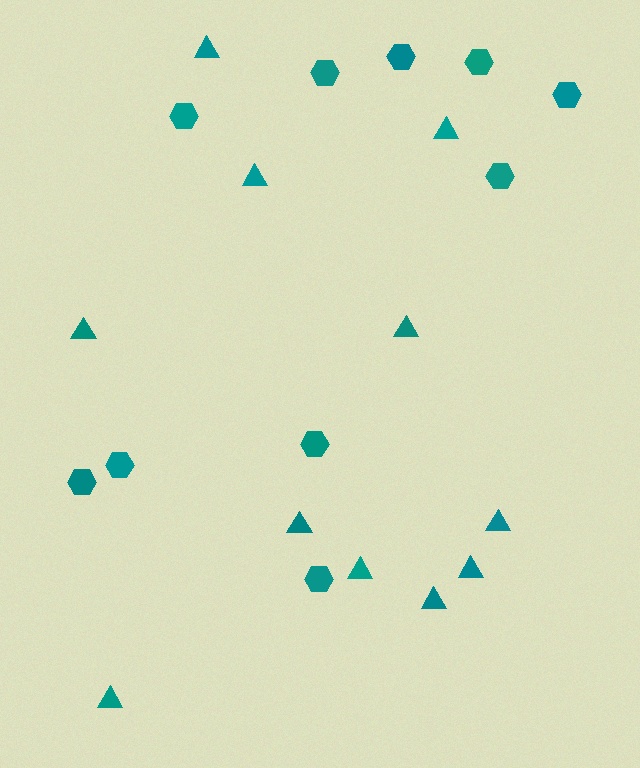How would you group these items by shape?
There are 2 groups: one group of hexagons (10) and one group of triangles (11).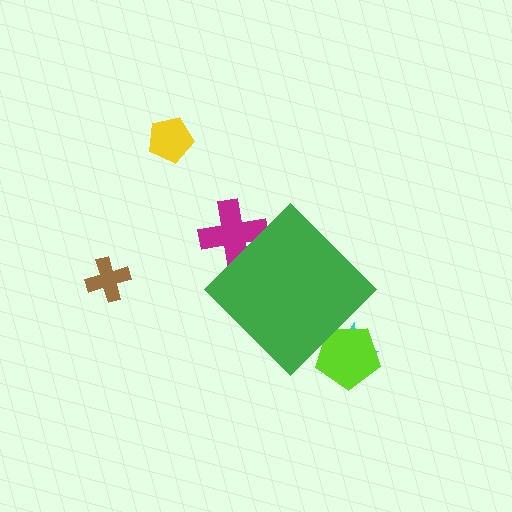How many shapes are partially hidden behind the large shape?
3 shapes are partially hidden.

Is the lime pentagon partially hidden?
Yes, the lime pentagon is partially hidden behind the green diamond.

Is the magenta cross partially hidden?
Yes, the magenta cross is partially hidden behind the green diamond.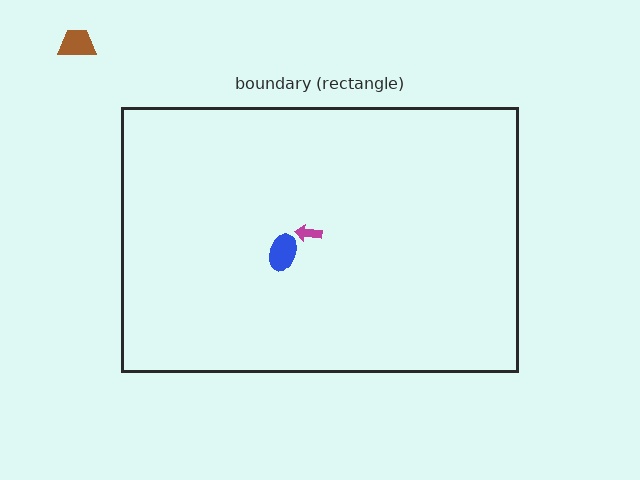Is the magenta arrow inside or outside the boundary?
Inside.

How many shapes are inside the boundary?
2 inside, 1 outside.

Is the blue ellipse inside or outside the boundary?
Inside.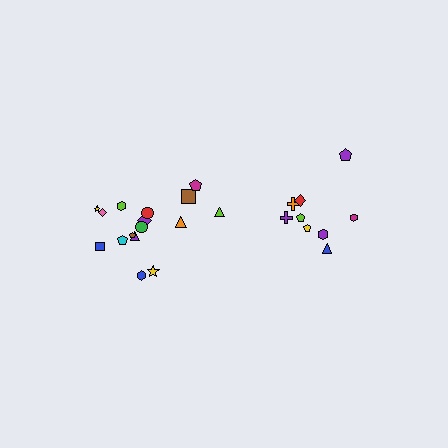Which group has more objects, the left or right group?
The left group.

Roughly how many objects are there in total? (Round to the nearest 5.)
Roughly 25 objects in total.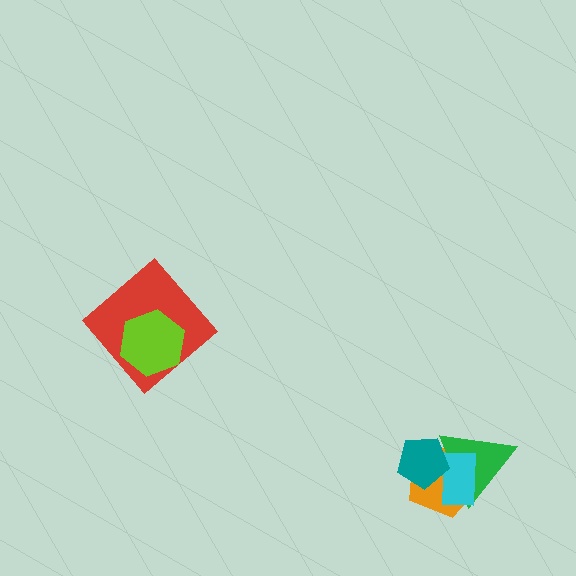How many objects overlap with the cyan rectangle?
3 objects overlap with the cyan rectangle.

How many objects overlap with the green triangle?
3 objects overlap with the green triangle.